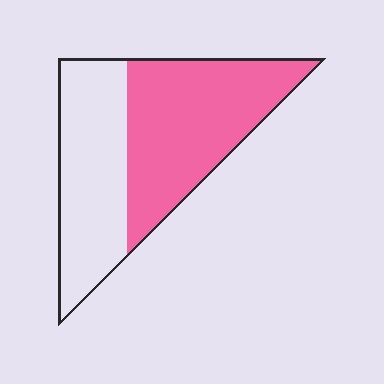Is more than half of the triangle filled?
Yes.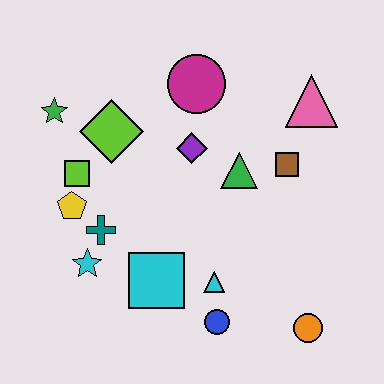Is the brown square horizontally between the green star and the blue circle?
No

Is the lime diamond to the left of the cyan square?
Yes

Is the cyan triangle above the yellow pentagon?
No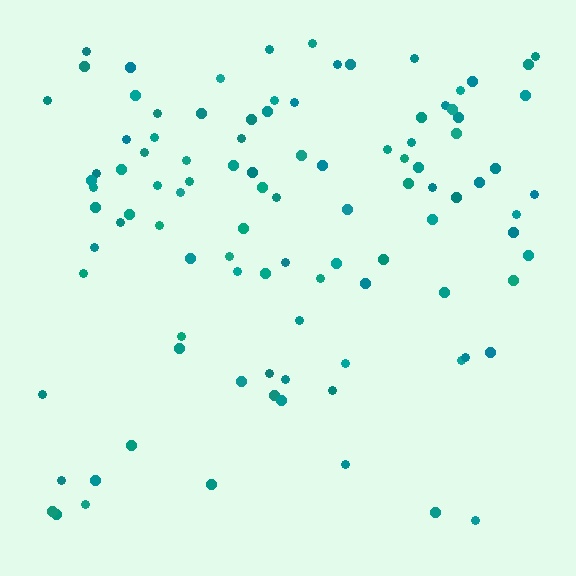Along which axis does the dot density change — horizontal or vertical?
Vertical.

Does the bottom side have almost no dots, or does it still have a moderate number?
Still a moderate number, just noticeably fewer than the top.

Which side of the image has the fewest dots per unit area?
The bottom.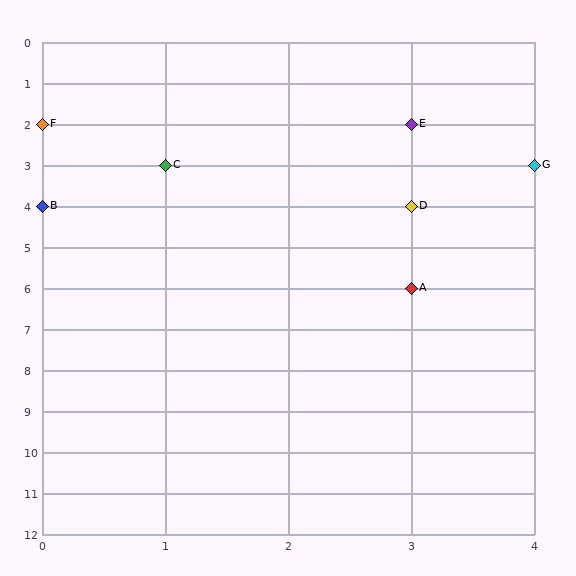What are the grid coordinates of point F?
Point F is at grid coordinates (0, 2).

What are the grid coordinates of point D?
Point D is at grid coordinates (3, 4).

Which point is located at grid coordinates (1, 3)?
Point C is at (1, 3).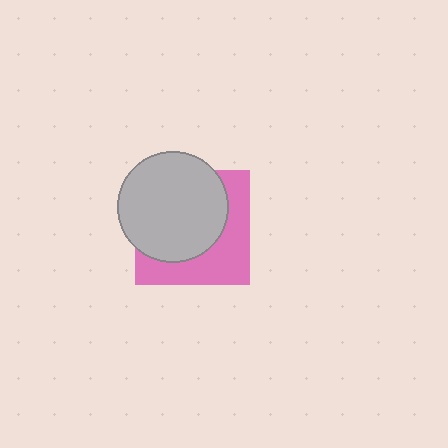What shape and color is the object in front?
The object in front is a light gray circle.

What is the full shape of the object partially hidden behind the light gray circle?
The partially hidden object is a pink square.